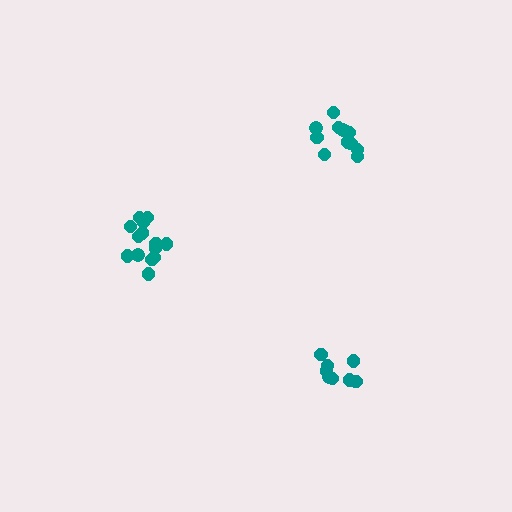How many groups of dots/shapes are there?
There are 3 groups.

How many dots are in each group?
Group 1: 14 dots, Group 2: 8 dots, Group 3: 12 dots (34 total).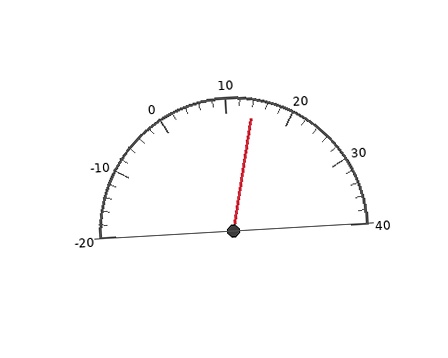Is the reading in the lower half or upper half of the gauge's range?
The reading is in the upper half of the range (-20 to 40).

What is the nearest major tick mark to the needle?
The nearest major tick mark is 10.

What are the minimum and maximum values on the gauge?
The gauge ranges from -20 to 40.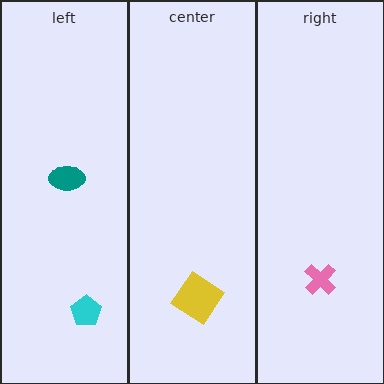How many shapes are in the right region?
1.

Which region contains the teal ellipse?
The left region.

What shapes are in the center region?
The yellow diamond.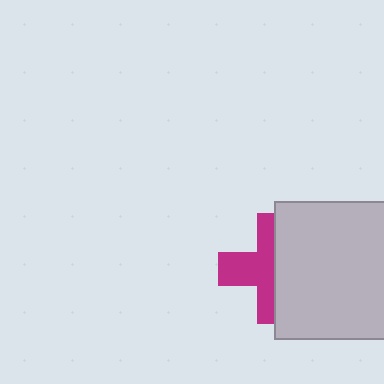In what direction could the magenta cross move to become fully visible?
The magenta cross could move left. That would shift it out from behind the light gray square entirely.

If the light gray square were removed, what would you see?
You would see the complete magenta cross.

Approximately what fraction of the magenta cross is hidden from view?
Roughly 51% of the magenta cross is hidden behind the light gray square.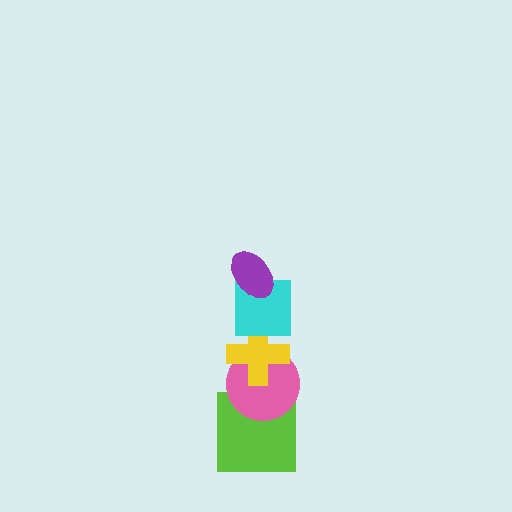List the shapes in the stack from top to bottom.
From top to bottom: the purple ellipse, the cyan square, the yellow cross, the pink circle, the lime square.